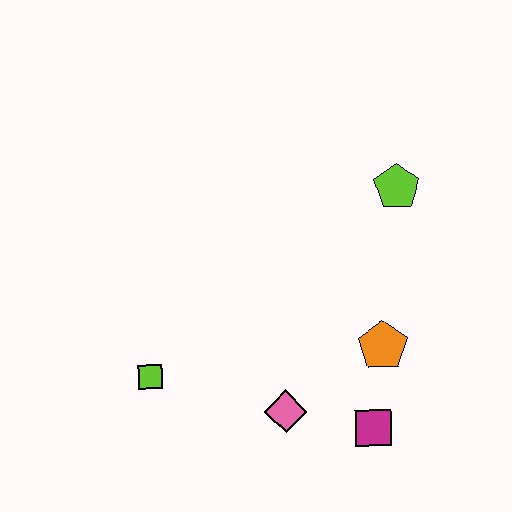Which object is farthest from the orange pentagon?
The lime square is farthest from the orange pentagon.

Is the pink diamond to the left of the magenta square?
Yes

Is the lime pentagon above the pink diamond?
Yes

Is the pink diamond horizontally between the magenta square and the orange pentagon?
No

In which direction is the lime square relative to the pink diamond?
The lime square is to the left of the pink diamond.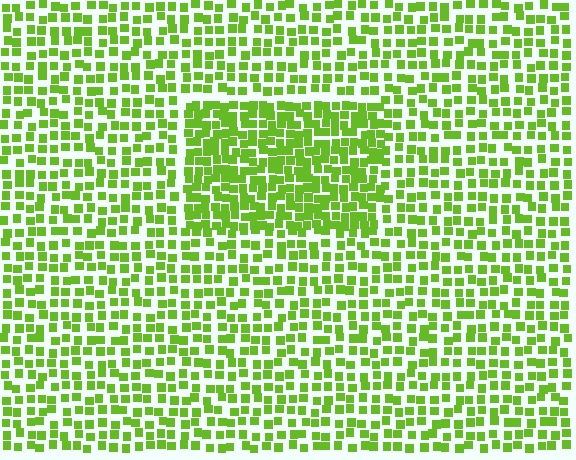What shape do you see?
I see a rectangle.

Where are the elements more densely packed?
The elements are more densely packed inside the rectangle boundary.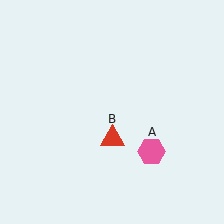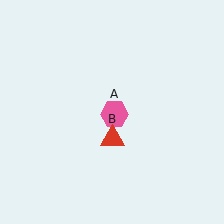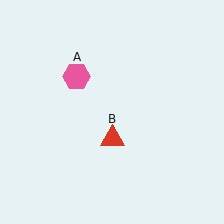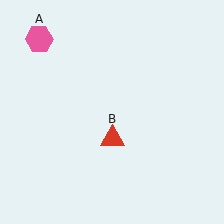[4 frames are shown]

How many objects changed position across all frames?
1 object changed position: pink hexagon (object A).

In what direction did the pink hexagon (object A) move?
The pink hexagon (object A) moved up and to the left.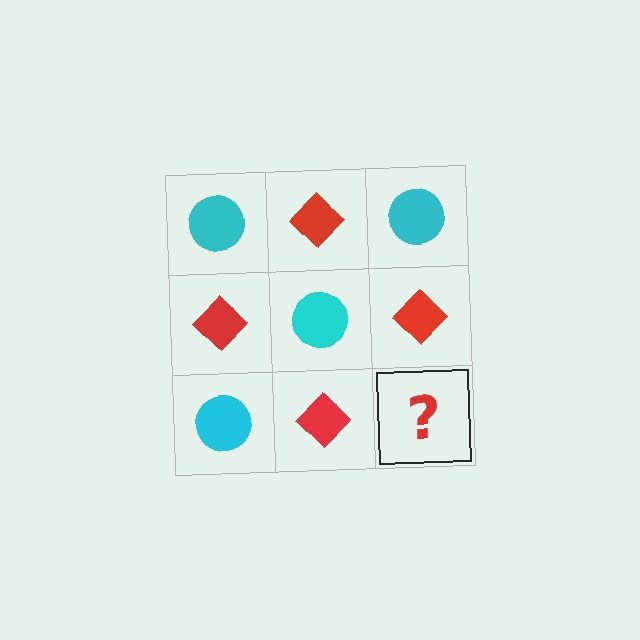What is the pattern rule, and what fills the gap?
The rule is that it alternates cyan circle and red diamond in a checkerboard pattern. The gap should be filled with a cyan circle.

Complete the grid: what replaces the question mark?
The question mark should be replaced with a cyan circle.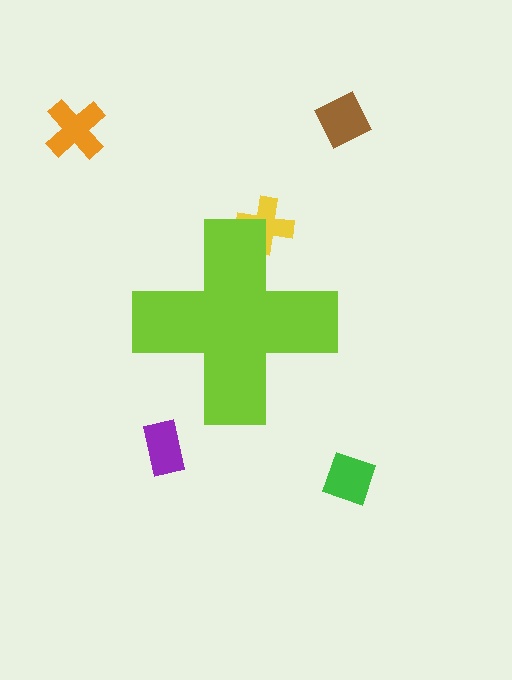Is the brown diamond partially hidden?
No, the brown diamond is fully visible.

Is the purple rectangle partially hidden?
No, the purple rectangle is fully visible.